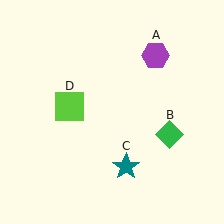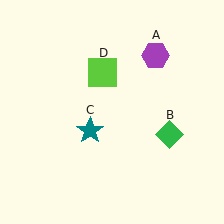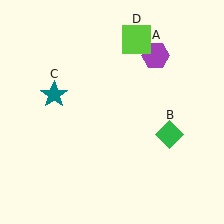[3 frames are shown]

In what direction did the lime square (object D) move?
The lime square (object D) moved up and to the right.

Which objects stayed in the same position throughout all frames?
Purple hexagon (object A) and green diamond (object B) remained stationary.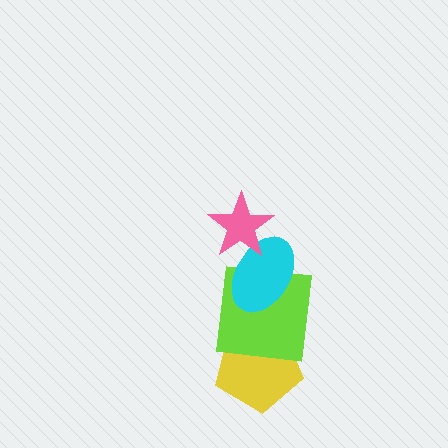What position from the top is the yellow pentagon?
The yellow pentagon is 4th from the top.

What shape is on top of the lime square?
The cyan ellipse is on top of the lime square.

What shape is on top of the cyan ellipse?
The pink star is on top of the cyan ellipse.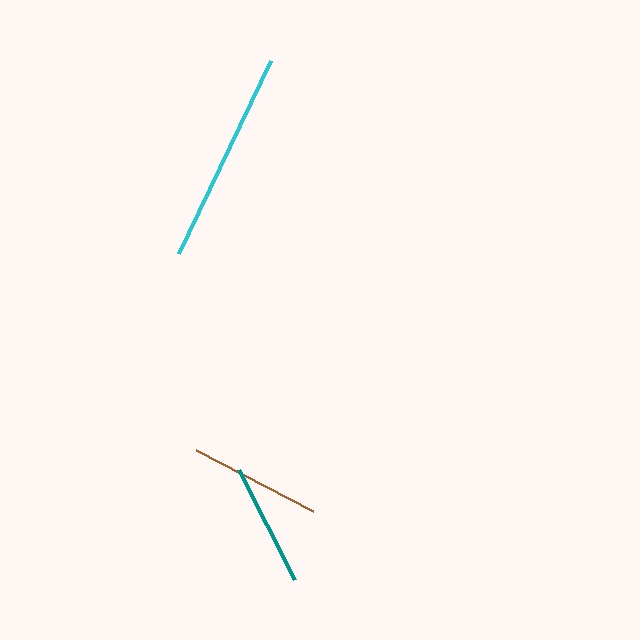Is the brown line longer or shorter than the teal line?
The brown line is longer than the teal line.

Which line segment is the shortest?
The teal line is the shortest at approximately 123 pixels.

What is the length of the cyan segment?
The cyan segment is approximately 213 pixels long.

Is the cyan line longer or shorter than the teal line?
The cyan line is longer than the teal line.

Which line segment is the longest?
The cyan line is the longest at approximately 213 pixels.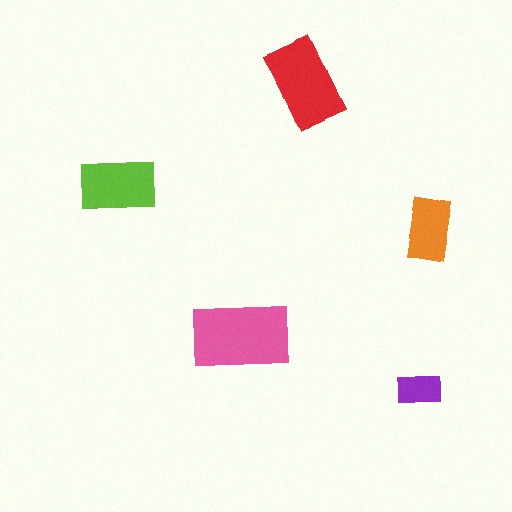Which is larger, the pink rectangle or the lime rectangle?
The pink one.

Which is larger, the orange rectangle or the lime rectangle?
The lime one.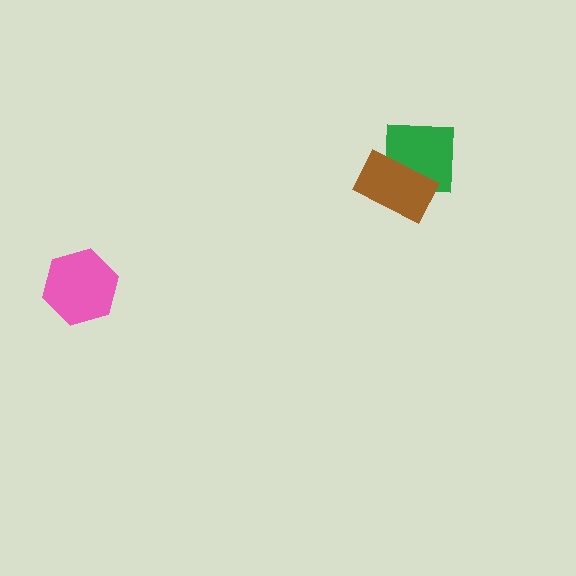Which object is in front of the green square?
The brown rectangle is in front of the green square.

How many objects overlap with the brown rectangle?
1 object overlaps with the brown rectangle.